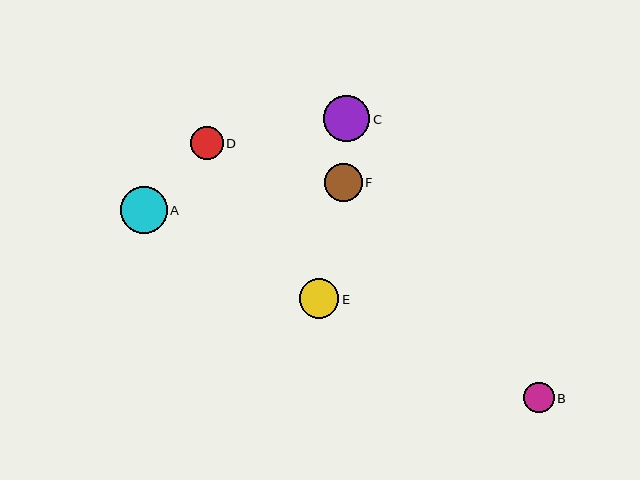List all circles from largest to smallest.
From largest to smallest: A, C, E, F, D, B.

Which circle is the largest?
Circle A is the largest with a size of approximately 47 pixels.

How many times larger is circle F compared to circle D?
Circle F is approximately 1.1 times the size of circle D.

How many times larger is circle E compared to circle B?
Circle E is approximately 1.3 times the size of circle B.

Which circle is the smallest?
Circle B is the smallest with a size of approximately 31 pixels.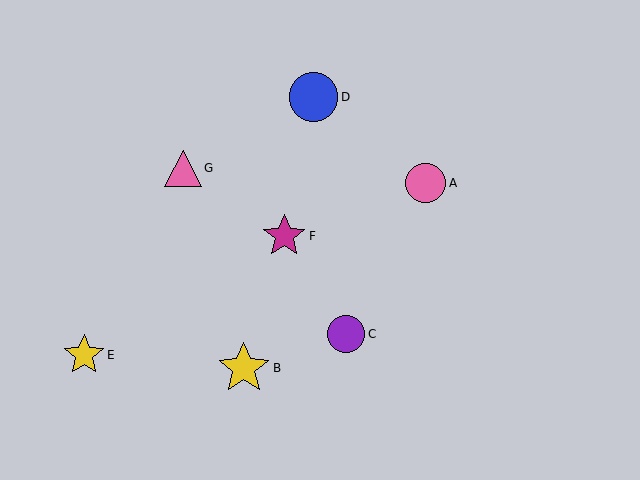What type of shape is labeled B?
Shape B is a yellow star.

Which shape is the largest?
The yellow star (labeled B) is the largest.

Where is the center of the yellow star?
The center of the yellow star is at (244, 368).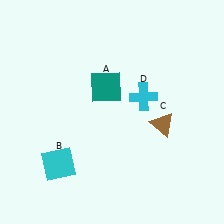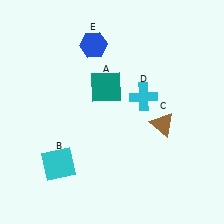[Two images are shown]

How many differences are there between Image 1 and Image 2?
There is 1 difference between the two images.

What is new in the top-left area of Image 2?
A blue hexagon (E) was added in the top-left area of Image 2.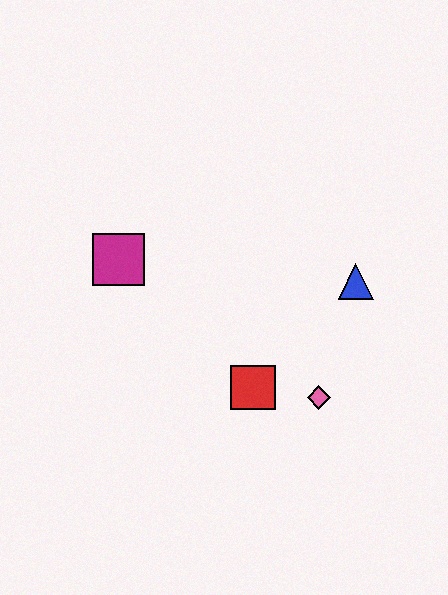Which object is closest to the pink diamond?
The red square is closest to the pink diamond.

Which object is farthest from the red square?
The magenta square is farthest from the red square.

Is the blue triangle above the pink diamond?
Yes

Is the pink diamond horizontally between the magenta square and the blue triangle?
Yes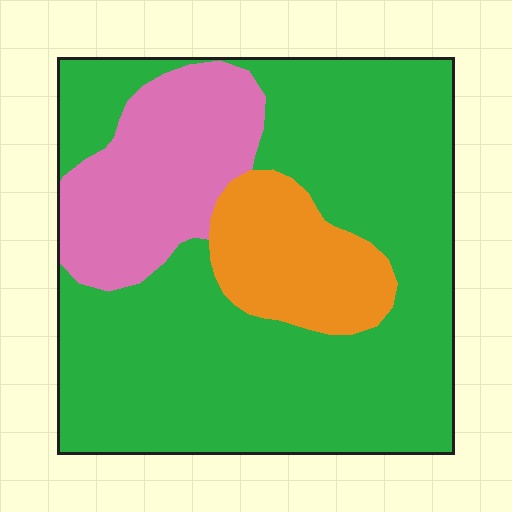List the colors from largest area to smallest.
From largest to smallest: green, pink, orange.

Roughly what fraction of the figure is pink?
Pink covers 19% of the figure.